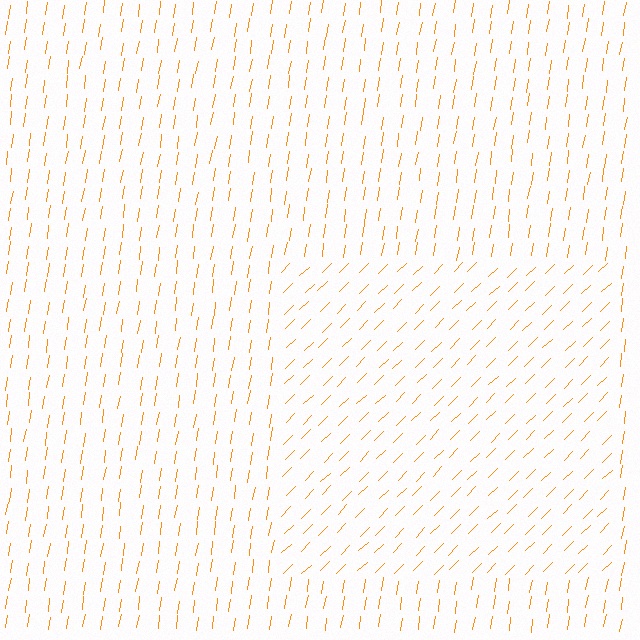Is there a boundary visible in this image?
Yes, there is a texture boundary formed by a change in line orientation.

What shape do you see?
I see a rectangle.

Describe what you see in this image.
The image is filled with small orange line segments. A rectangle region in the image has lines oriented differently from the surrounding lines, creating a visible texture boundary.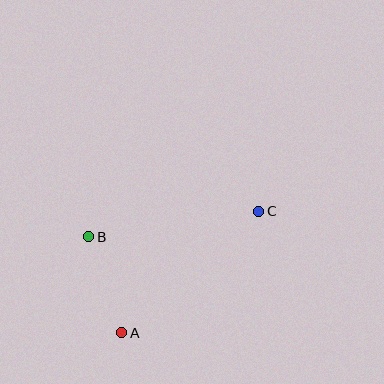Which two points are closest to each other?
Points A and B are closest to each other.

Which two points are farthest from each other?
Points A and C are farthest from each other.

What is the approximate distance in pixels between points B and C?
The distance between B and C is approximately 172 pixels.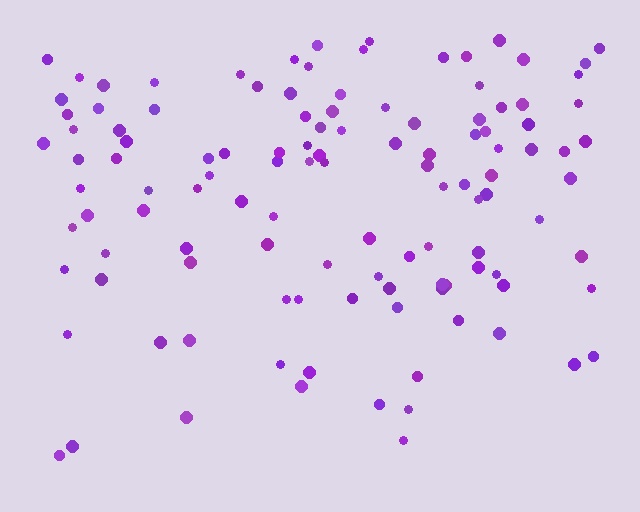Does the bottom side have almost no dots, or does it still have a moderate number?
Still a moderate number, just noticeably fewer than the top.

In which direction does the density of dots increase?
From bottom to top, with the top side densest.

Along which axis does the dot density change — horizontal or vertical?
Vertical.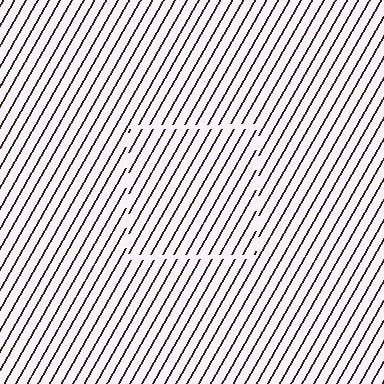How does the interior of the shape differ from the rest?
The interior of the shape contains the same grating, shifted by half a period — the contour is defined by the phase discontinuity where line-ends from the inner and outer gratings abut.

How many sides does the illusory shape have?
4 sides — the line-ends trace a square.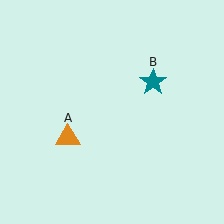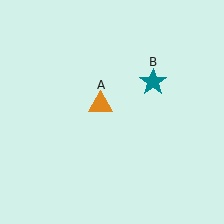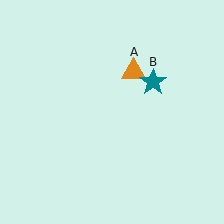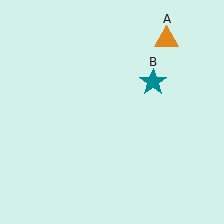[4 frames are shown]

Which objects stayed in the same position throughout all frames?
Teal star (object B) remained stationary.